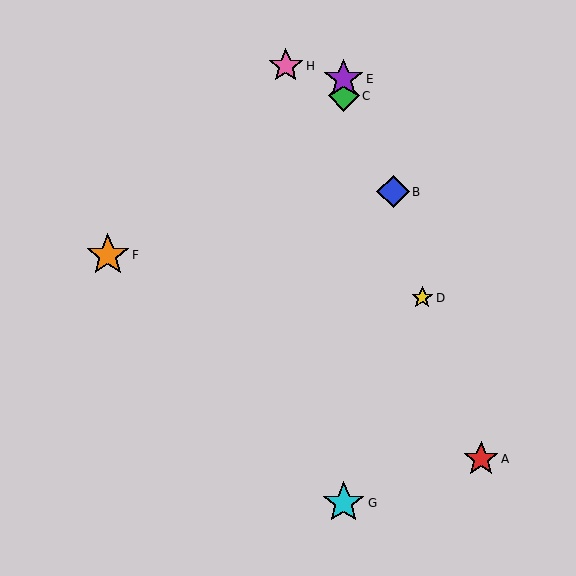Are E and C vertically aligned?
Yes, both are at x≈344.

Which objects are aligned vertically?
Objects C, E, G are aligned vertically.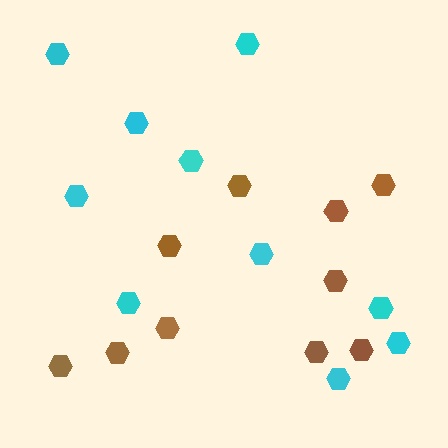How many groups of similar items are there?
There are 2 groups: one group of brown hexagons (10) and one group of cyan hexagons (10).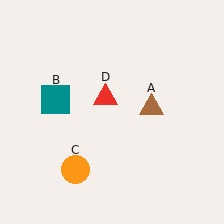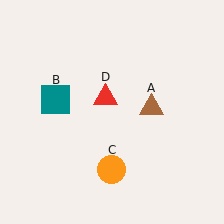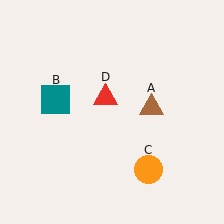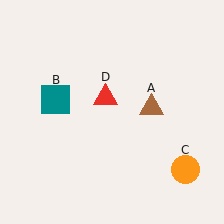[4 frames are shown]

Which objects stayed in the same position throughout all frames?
Brown triangle (object A) and teal square (object B) and red triangle (object D) remained stationary.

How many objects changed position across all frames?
1 object changed position: orange circle (object C).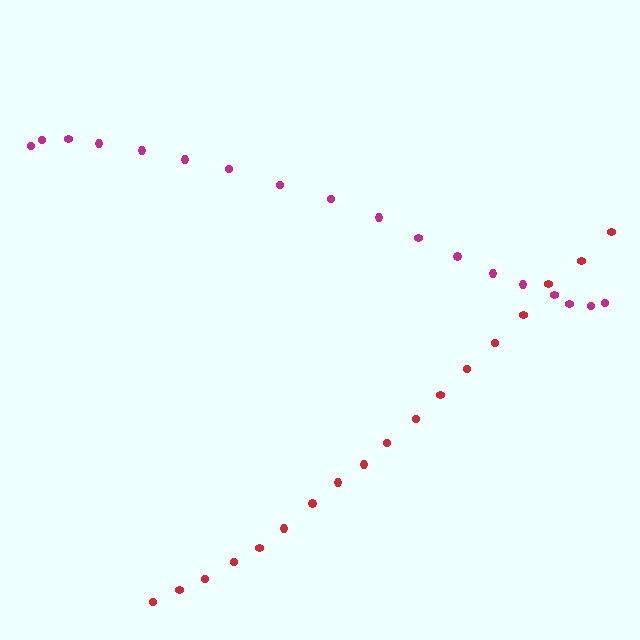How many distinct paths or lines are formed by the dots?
There are 2 distinct paths.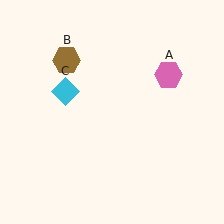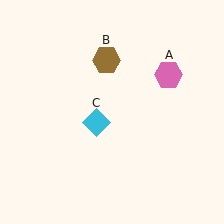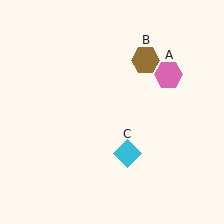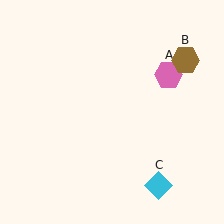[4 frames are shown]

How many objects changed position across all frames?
2 objects changed position: brown hexagon (object B), cyan diamond (object C).